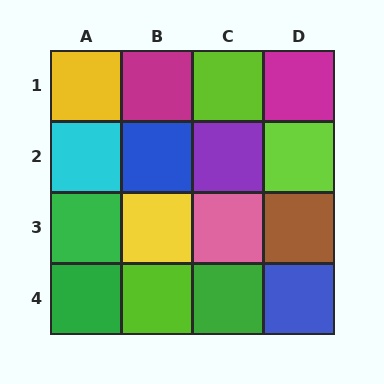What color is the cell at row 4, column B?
Lime.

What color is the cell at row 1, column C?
Lime.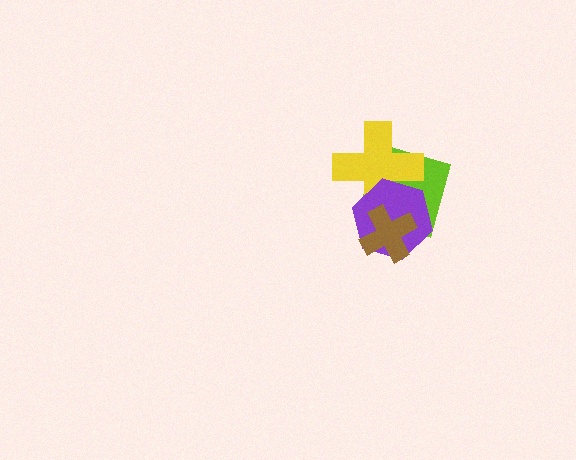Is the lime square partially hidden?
Yes, it is partially covered by another shape.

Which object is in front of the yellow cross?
The purple hexagon is in front of the yellow cross.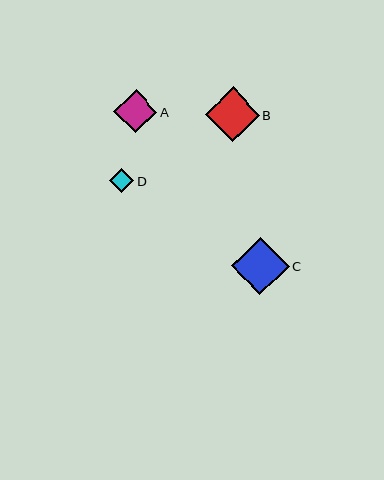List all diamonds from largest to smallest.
From largest to smallest: C, B, A, D.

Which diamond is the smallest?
Diamond D is the smallest with a size of approximately 24 pixels.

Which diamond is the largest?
Diamond C is the largest with a size of approximately 58 pixels.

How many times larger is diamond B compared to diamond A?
Diamond B is approximately 1.3 times the size of diamond A.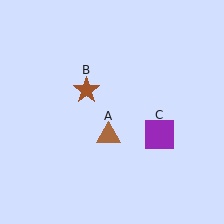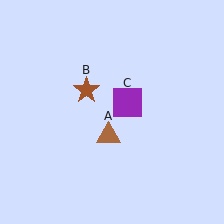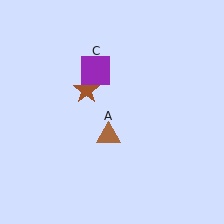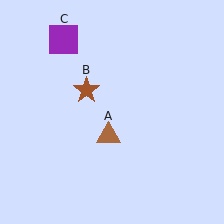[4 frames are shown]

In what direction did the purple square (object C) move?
The purple square (object C) moved up and to the left.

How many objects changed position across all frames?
1 object changed position: purple square (object C).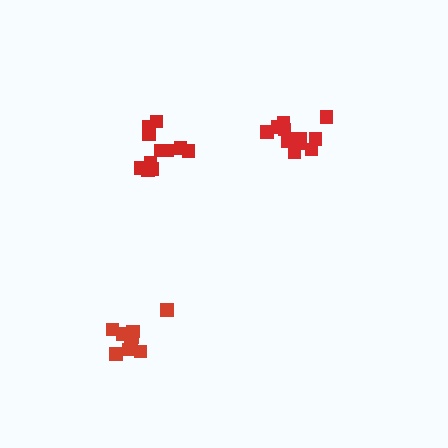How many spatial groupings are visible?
There are 3 spatial groupings.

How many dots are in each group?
Group 1: 10 dots, Group 2: 13 dots, Group 3: 11 dots (34 total).